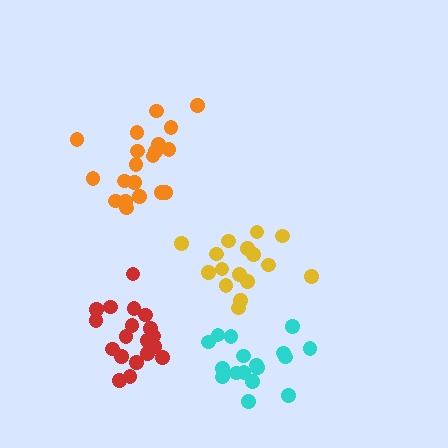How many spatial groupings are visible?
There are 4 spatial groupings.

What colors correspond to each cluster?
The clusters are colored: orange, yellow, cyan, red.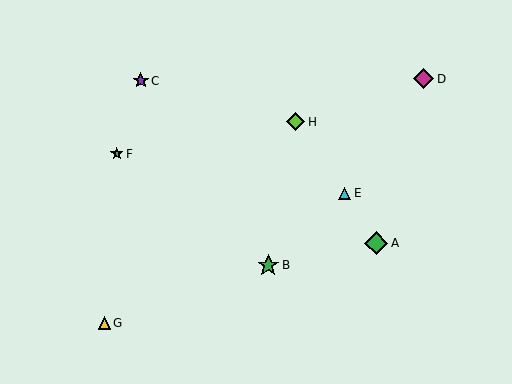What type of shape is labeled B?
Shape B is a green star.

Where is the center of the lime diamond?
The center of the lime diamond is at (296, 122).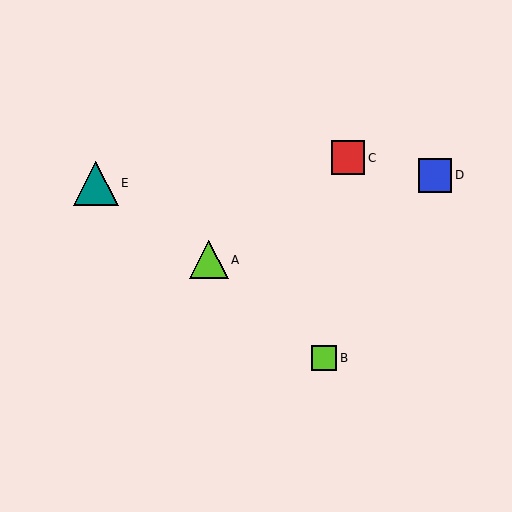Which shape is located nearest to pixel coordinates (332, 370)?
The lime square (labeled B) at (324, 358) is nearest to that location.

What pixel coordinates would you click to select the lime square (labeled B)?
Click at (324, 358) to select the lime square B.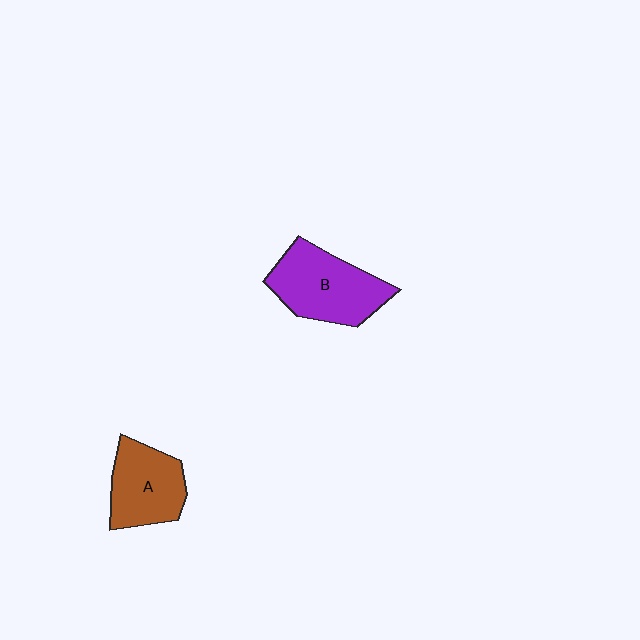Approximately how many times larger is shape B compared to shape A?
Approximately 1.3 times.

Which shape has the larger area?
Shape B (purple).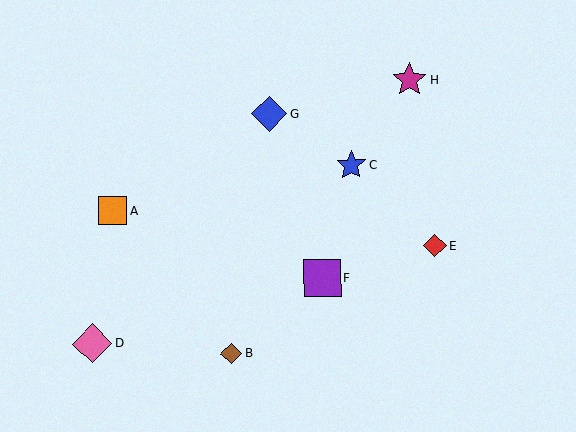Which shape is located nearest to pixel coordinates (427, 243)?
The red diamond (labeled E) at (435, 246) is nearest to that location.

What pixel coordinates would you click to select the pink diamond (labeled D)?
Click at (92, 344) to select the pink diamond D.